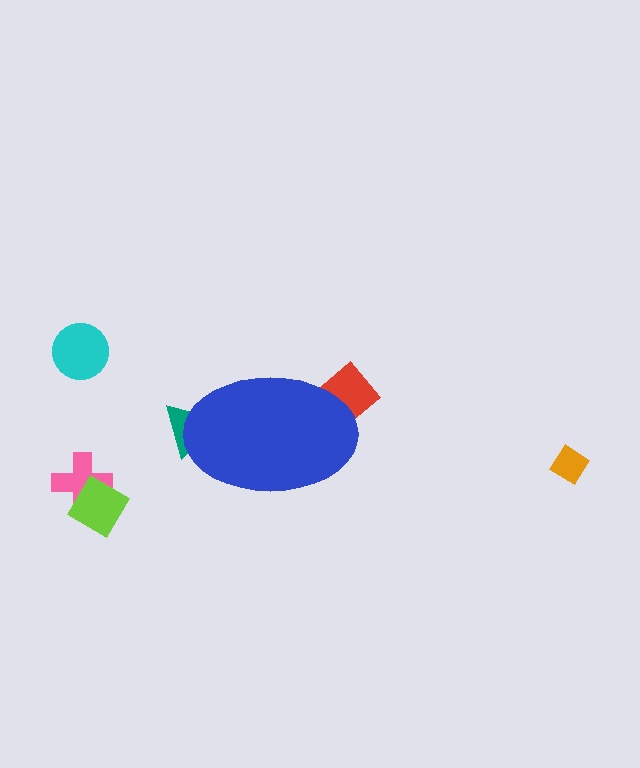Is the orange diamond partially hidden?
No, the orange diamond is fully visible.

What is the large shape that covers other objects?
A blue ellipse.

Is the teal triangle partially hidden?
Yes, the teal triangle is partially hidden behind the blue ellipse.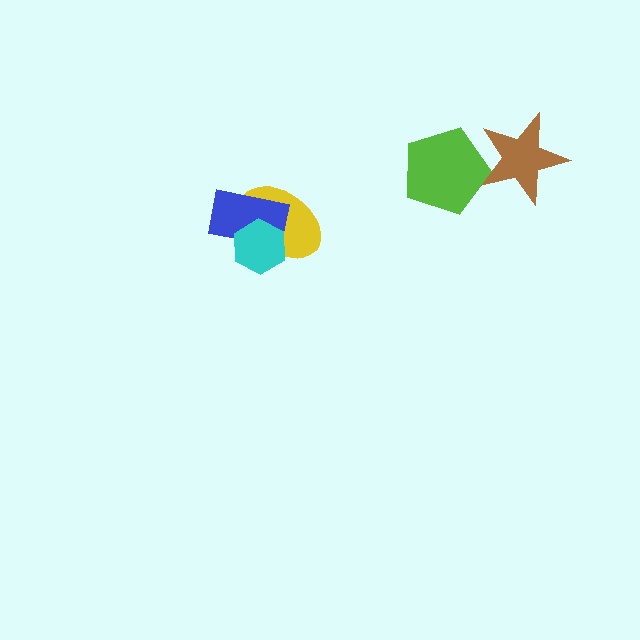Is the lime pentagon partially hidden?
Yes, it is partially covered by another shape.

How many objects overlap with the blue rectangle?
2 objects overlap with the blue rectangle.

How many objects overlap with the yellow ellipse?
2 objects overlap with the yellow ellipse.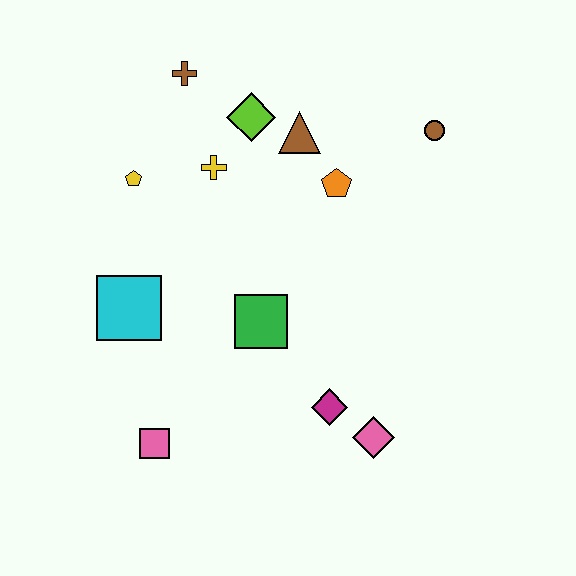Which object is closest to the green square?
The magenta diamond is closest to the green square.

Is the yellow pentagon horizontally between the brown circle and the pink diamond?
No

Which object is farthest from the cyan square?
The brown circle is farthest from the cyan square.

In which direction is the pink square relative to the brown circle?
The pink square is below the brown circle.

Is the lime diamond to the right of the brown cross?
Yes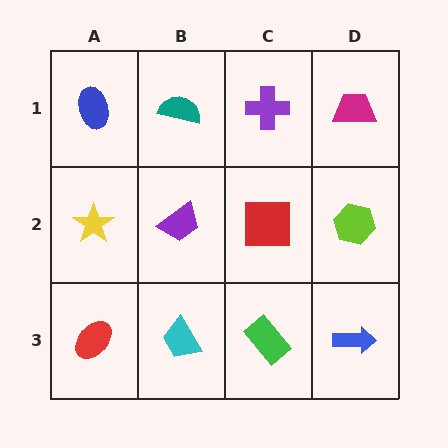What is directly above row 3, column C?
A red square.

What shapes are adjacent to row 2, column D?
A magenta trapezoid (row 1, column D), a blue arrow (row 3, column D), a red square (row 2, column C).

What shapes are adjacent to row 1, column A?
A yellow star (row 2, column A), a teal semicircle (row 1, column B).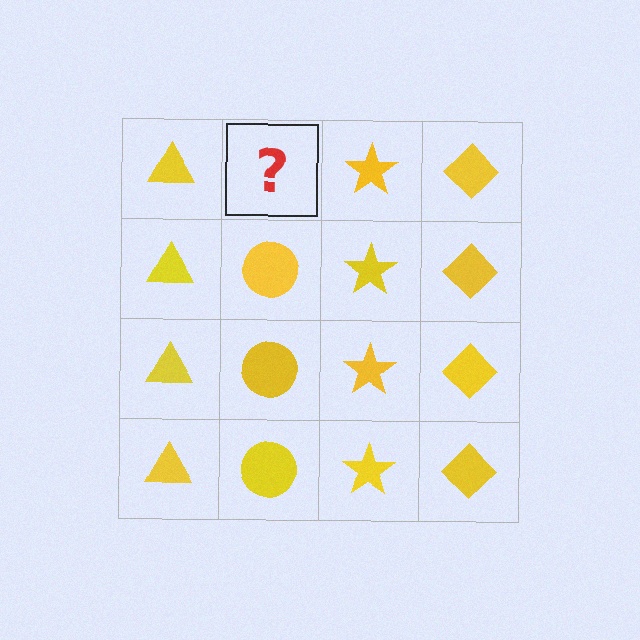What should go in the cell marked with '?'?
The missing cell should contain a yellow circle.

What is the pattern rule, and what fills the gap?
The rule is that each column has a consistent shape. The gap should be filled with a yellow circle.